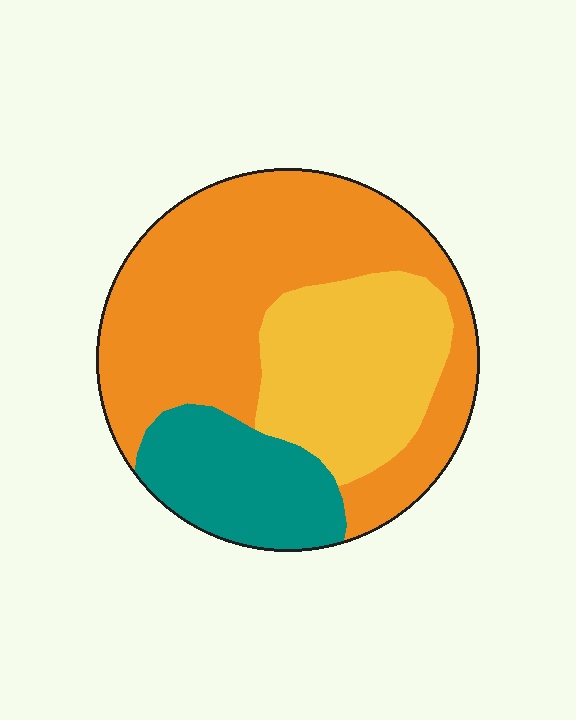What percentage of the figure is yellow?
Yellow takes up between a quarter and a half of the figure.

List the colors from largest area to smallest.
From largest to smallest: orange, yellow, teal.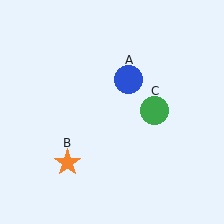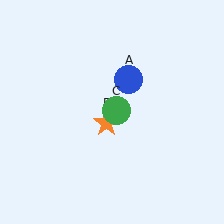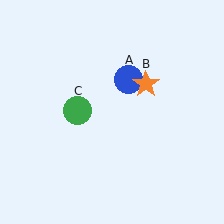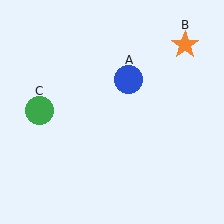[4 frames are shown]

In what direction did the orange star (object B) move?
The orange star (object B) moved up and to the right.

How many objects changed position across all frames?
2 objects changed position: orange star (object B), green circle (object C).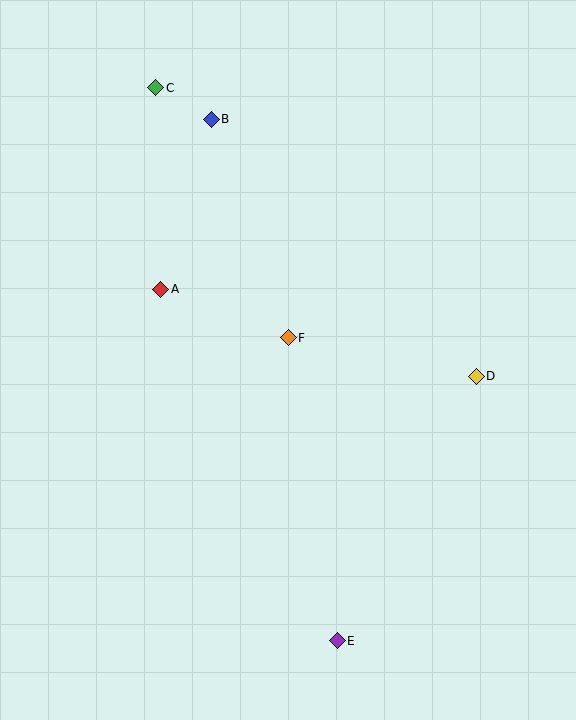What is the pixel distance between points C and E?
The distance between C and E is 582 pixels.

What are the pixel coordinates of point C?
Point C is at (156, 88).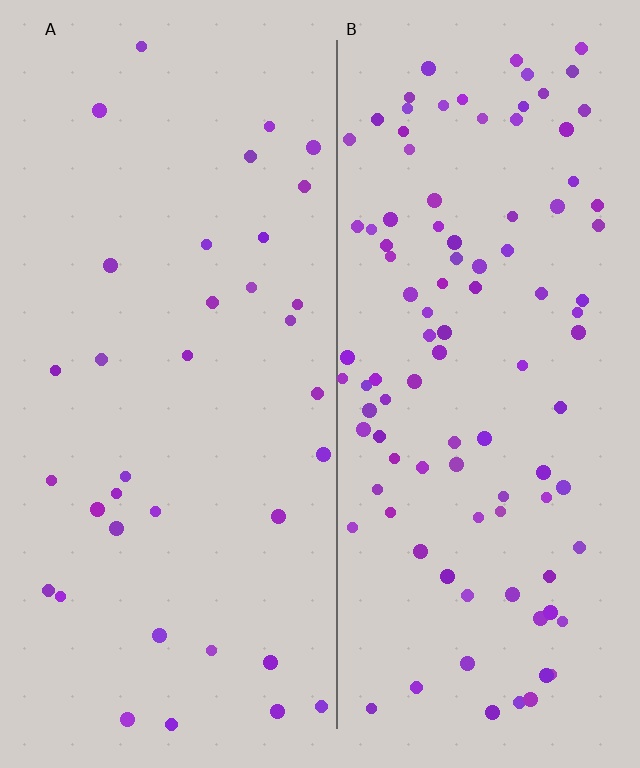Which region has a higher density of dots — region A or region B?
B (the right).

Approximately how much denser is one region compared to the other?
Approximately 2.9× — region B over region A.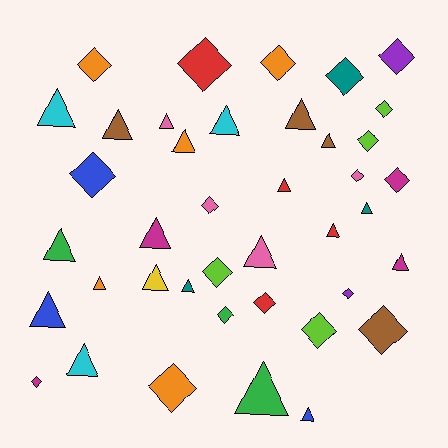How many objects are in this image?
There are 40 objects.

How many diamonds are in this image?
There are 19 diamonds.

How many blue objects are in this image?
There are 3 blue objects.